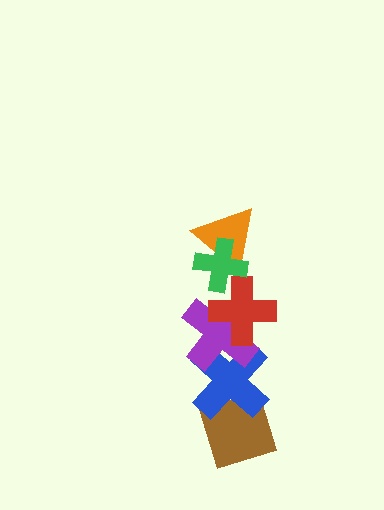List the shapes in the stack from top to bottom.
From top to bottom: the green cross, the orange triangle, the red cross, the purple cross, the blue cross, the brown diamond.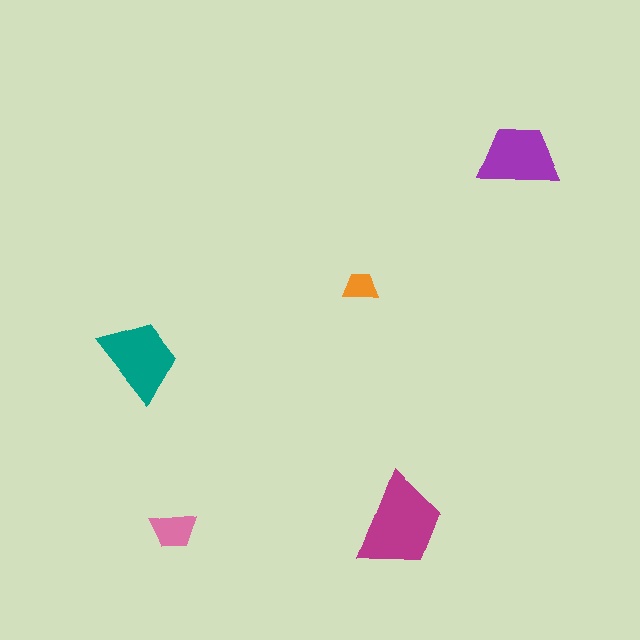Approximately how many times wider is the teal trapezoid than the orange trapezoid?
About 2.5 times wider.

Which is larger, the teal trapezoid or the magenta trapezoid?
The magenta one.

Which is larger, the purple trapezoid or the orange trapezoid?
The purple one.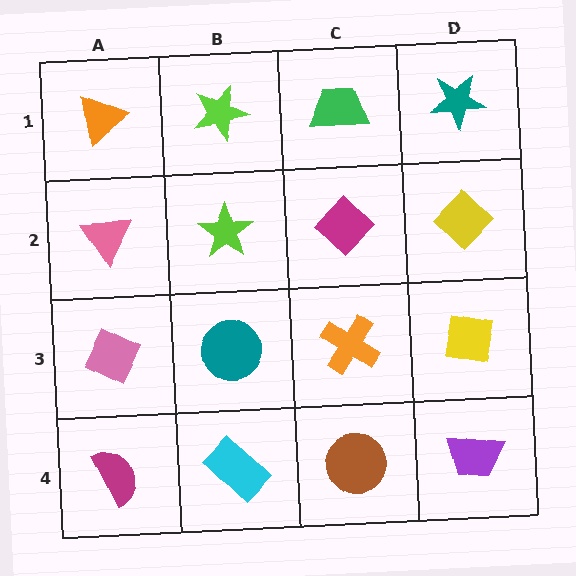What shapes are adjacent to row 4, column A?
A pink diamond (row 3, column A), a cyan rectangle (row 4, column B).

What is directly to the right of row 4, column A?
A cyan rectangle.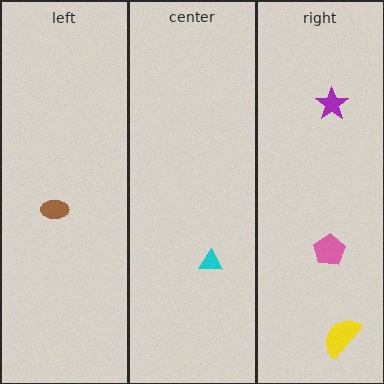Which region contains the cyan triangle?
The center region.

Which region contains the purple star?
The right region.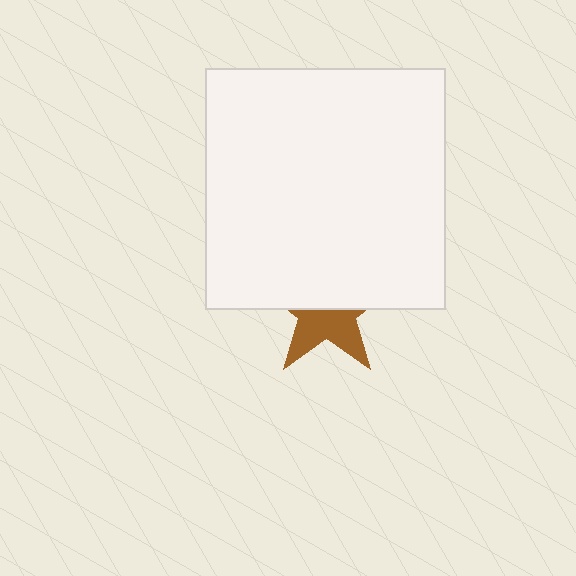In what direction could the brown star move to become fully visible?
The brown star could move down. That would shift it out from behind the white square entirely.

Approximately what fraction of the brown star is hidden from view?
Roughly 55% of the brown star is hidden behind the white square.